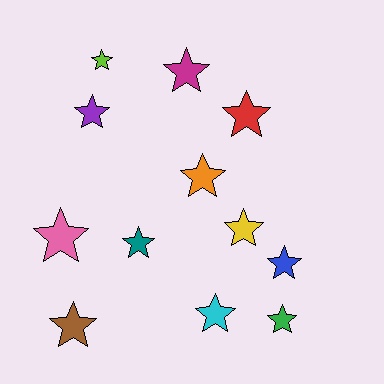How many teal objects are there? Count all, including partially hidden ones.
There is 1 teal object.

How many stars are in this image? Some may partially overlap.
There are 12 stars.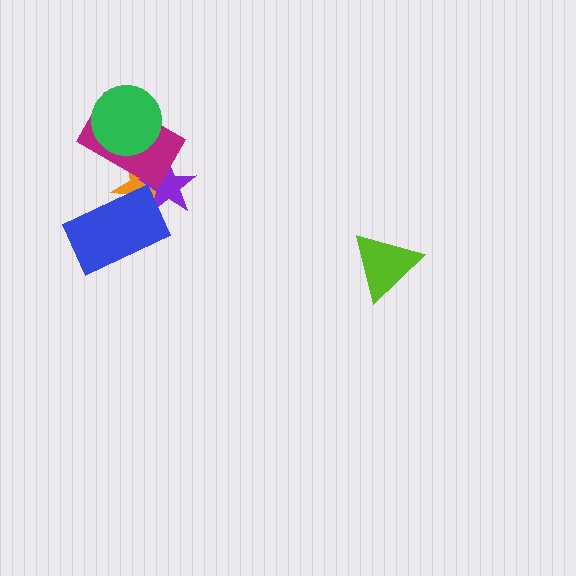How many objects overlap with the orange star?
3 objects overlap with the orange star.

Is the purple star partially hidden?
Yes, it is partially covered by another shape.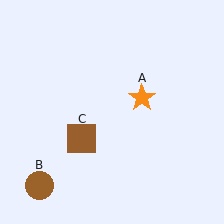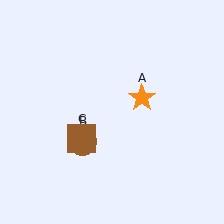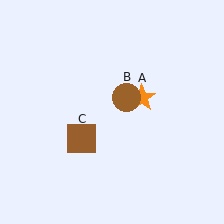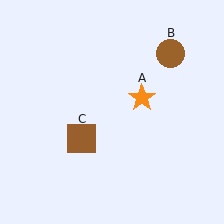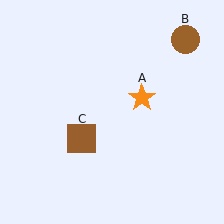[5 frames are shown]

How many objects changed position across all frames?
1 object changed position: brown circle (object B).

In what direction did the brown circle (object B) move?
The brown circle (object B) moved up and to the right.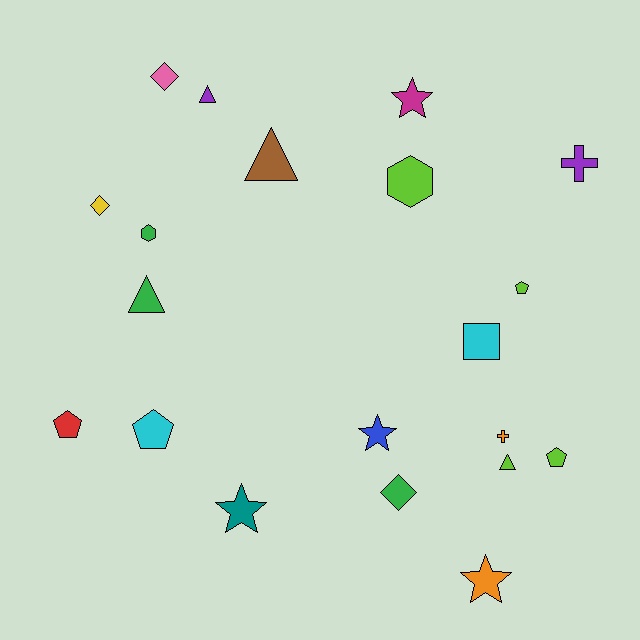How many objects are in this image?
There are 20 objects.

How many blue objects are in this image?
There is 1 blue object.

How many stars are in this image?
There are 4 stars.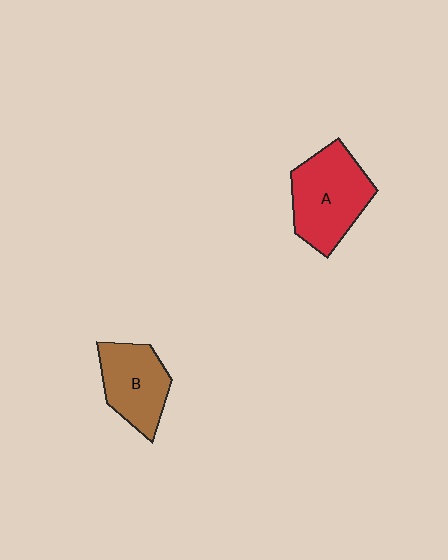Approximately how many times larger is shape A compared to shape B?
Approximately 1.3 times.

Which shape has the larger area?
Shape A (red).